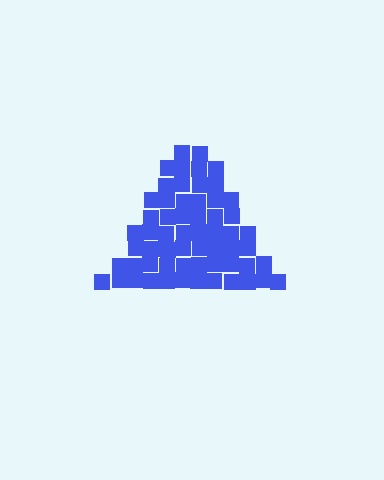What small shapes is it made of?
It is made of small squares.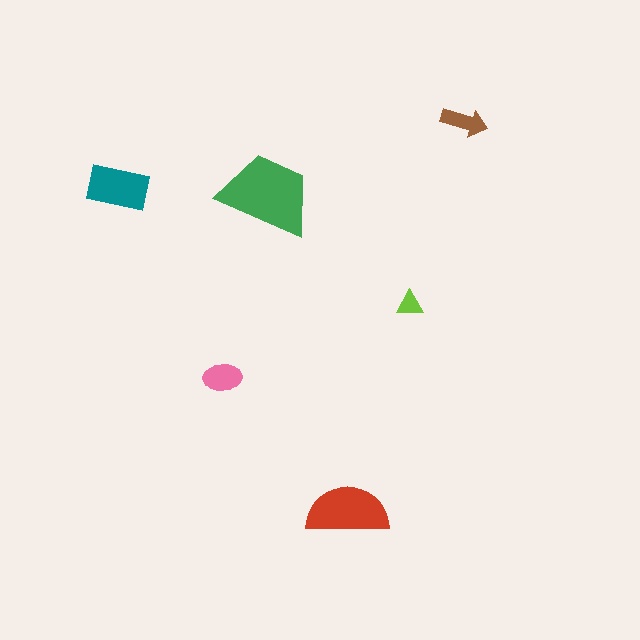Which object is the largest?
The green trapezoid.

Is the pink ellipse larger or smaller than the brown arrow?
Larger.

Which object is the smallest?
The lime triangle.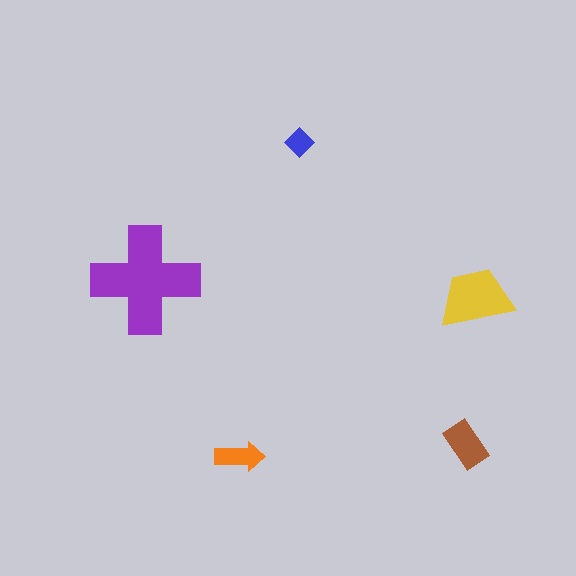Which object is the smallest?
The blue diamond.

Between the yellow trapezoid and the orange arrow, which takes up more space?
The yellow trapezoid.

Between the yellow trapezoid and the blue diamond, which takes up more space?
The yellow trapezoid.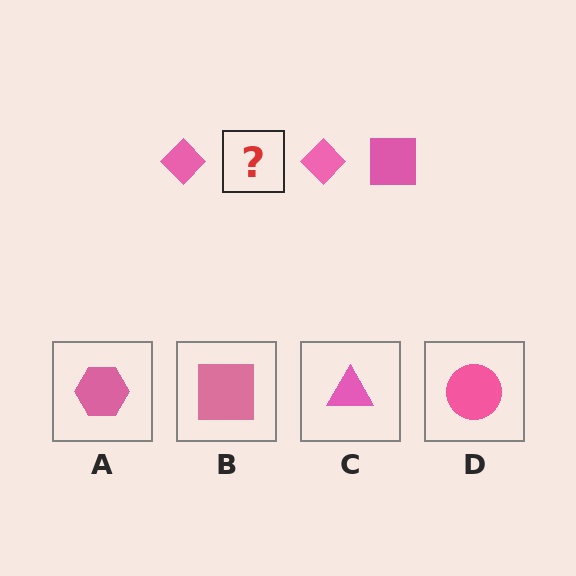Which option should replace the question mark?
Option B.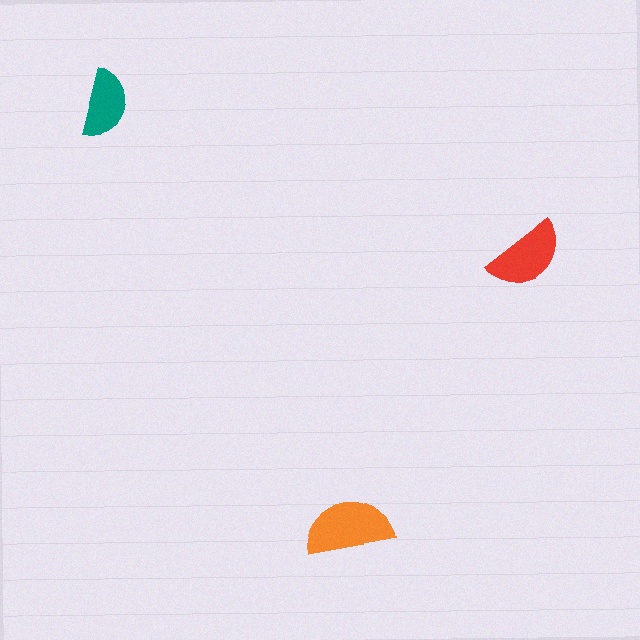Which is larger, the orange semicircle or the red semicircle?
The orange one.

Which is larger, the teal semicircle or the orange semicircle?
The orange one.